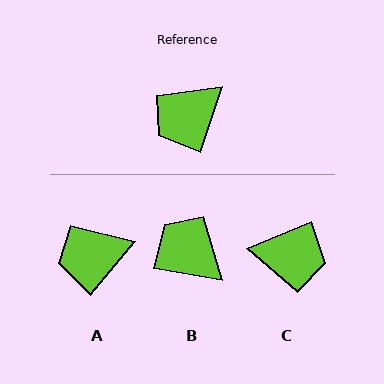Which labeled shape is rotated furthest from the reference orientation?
C, about 131 degrees away.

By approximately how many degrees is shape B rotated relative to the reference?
Approximately 82 degrees clockwise.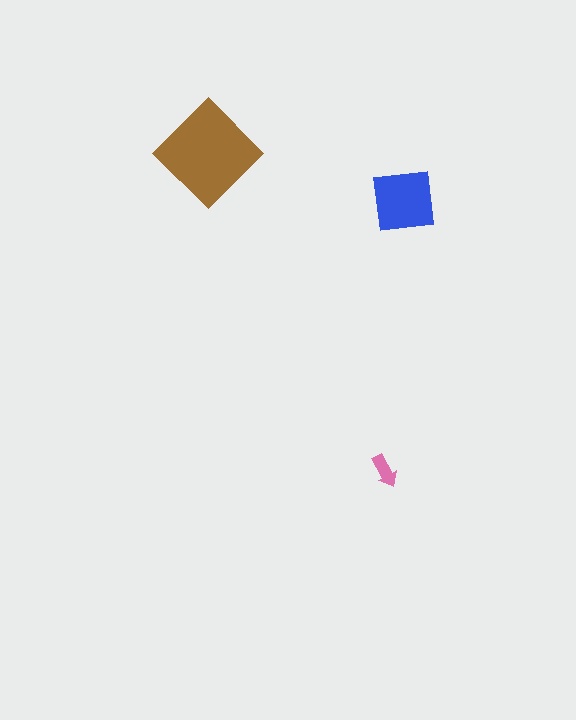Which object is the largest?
The brown diamond.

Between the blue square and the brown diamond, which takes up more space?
The brown diamond.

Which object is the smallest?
The pink arrow.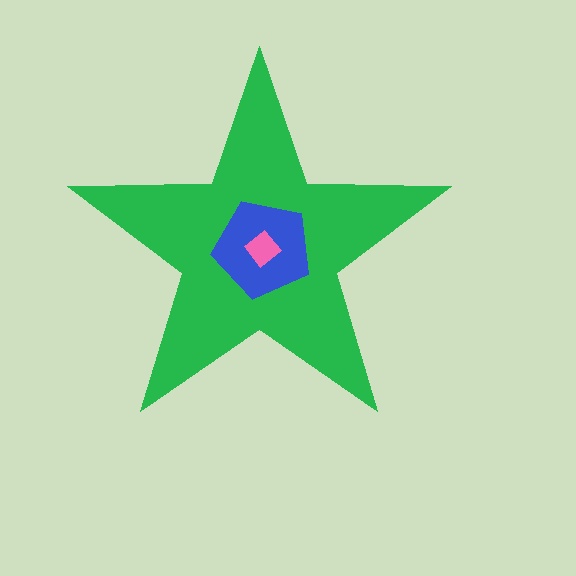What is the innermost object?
The pink diamond.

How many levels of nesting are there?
3.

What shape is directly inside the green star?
The blue pentagon.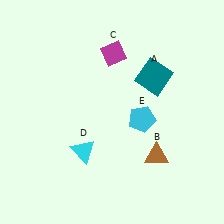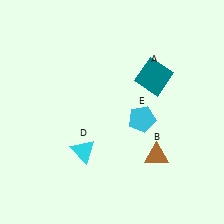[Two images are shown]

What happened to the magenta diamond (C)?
The magenta diamond (C) was removed in Image 2. It was in the top-right area of Image 1.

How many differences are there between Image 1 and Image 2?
There is 1 difference between the two images.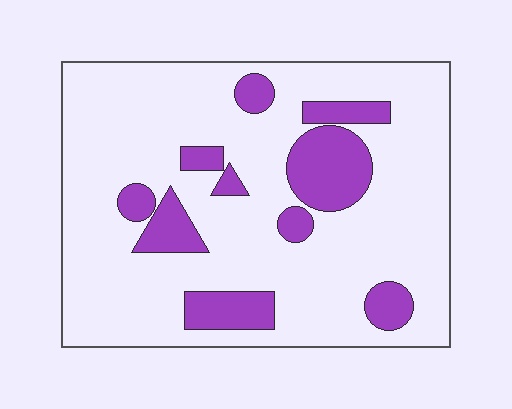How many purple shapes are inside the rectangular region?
10.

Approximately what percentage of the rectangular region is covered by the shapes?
Approximately 20%.